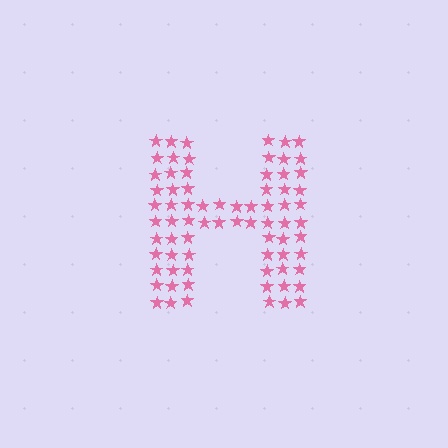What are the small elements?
The small elements are stars.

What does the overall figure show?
The overall figure shows the letter H.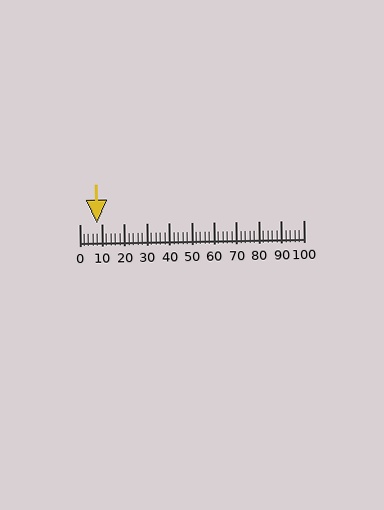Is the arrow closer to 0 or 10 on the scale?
The arrow is closer to 10.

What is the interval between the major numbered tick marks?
The major tick marks are spaced 10 units apart.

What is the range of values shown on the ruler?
The ruler shows values from 0 to 100.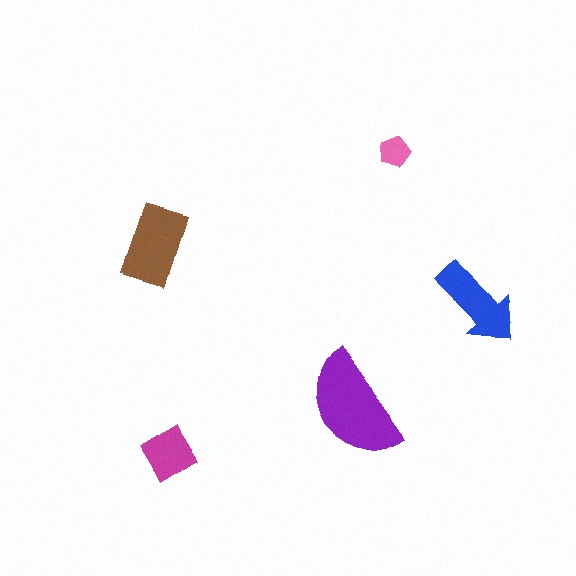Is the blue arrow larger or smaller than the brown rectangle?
Smaller.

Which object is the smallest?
The pink pentagon.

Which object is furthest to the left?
The brown rectangle is leftmost.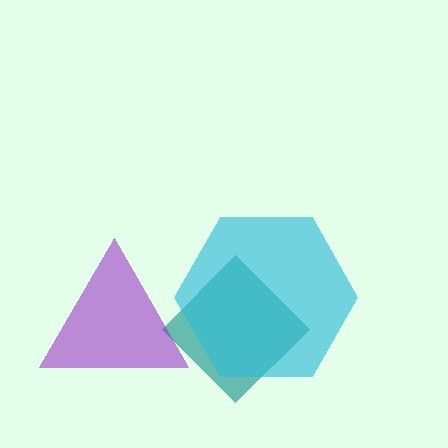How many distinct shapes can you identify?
There are 3 distinct shapes: a teal diamond, a purple triangle, a cyan hexagon.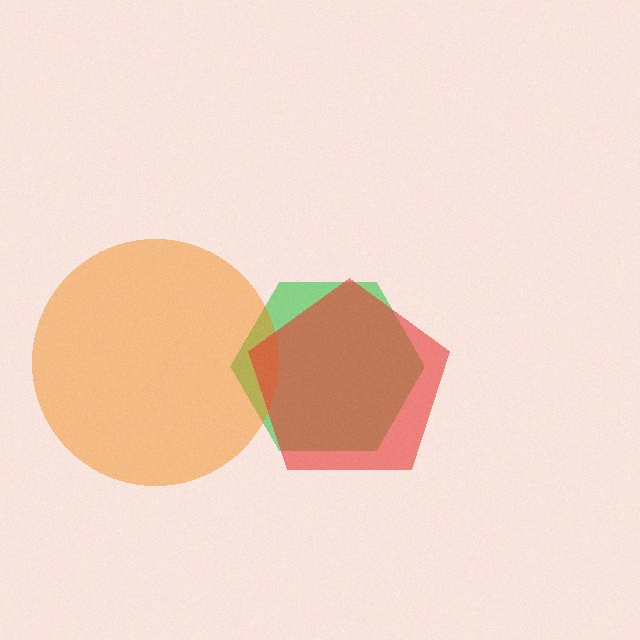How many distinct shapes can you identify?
There are 3 distinct shapes: a green hexagon, an orange circle, a red pentagon.